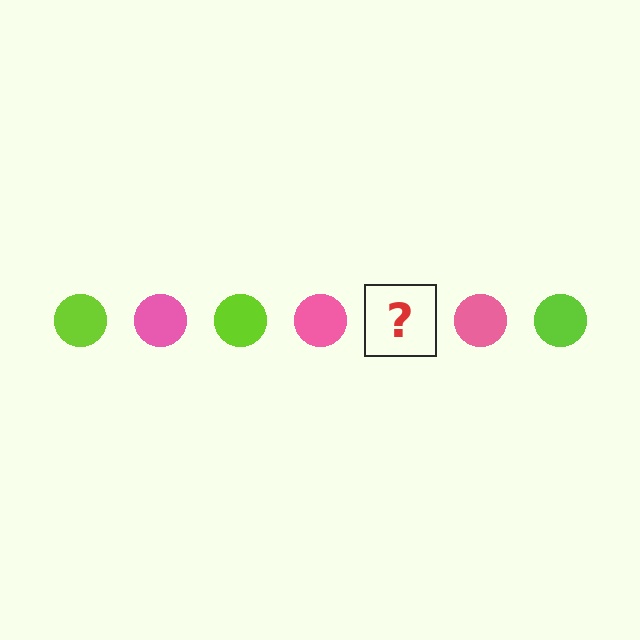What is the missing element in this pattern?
The missing element is a lime circle.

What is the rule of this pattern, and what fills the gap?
The rule is that the pattern cycles through lime, pink circles. The gap should be filled with a lime circle.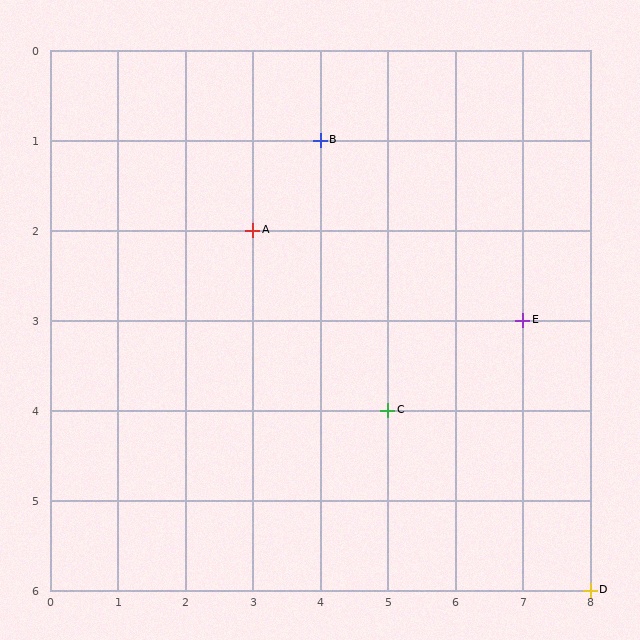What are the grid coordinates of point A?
Point A is at grid coordinates (3, 2).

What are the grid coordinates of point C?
Point C is at grid coordinates (5, 4).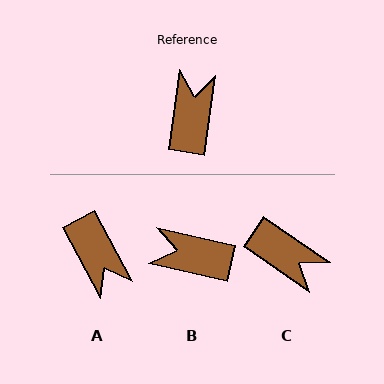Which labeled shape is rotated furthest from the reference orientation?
A, about 144 degrees away.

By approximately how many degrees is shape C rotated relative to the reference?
Approximately 116 degrees clockwise.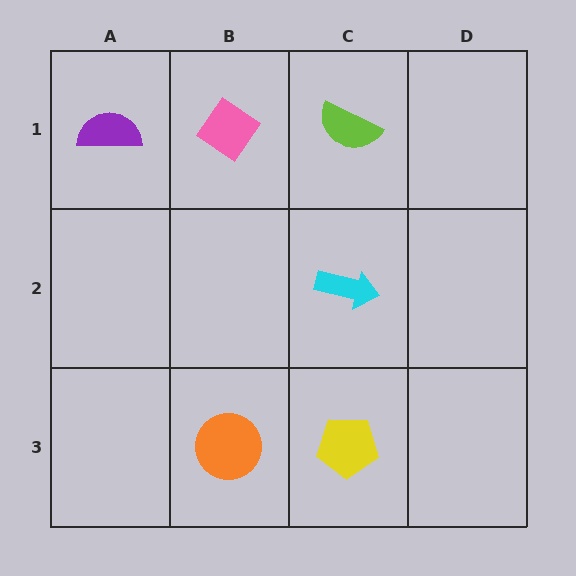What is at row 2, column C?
A cyan arrow.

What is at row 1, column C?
A lime semicircle.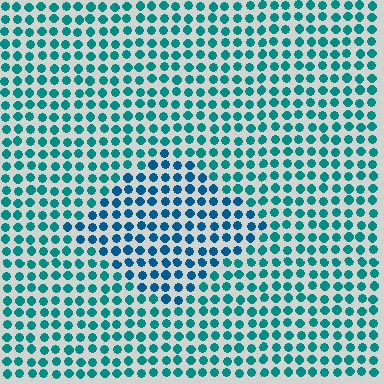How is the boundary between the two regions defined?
The boundary is defined purely by a slight shift in hue (about 25 degrees). Spacing, size, and orientation are identical on both sides.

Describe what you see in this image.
The image is filled with small teal elements in a uniform arrangement. A diamond-shaped region is visible where the elements are tinted to a slightly different hue, forming a subtle color boundary.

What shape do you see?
I see a diamond.